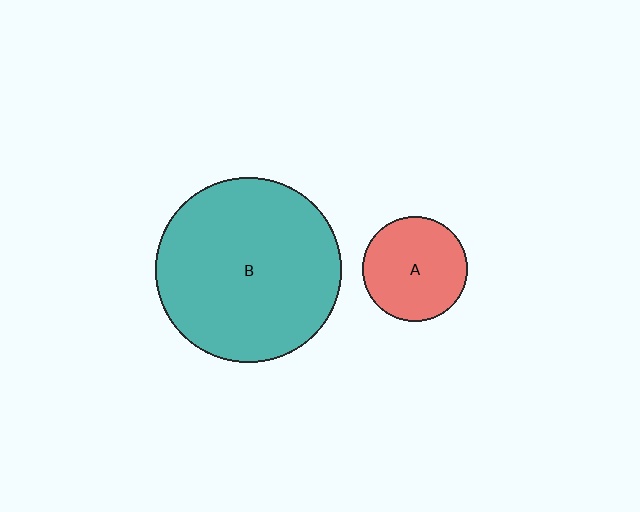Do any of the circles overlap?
No, none of the circles overlap.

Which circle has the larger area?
Circle B (teal).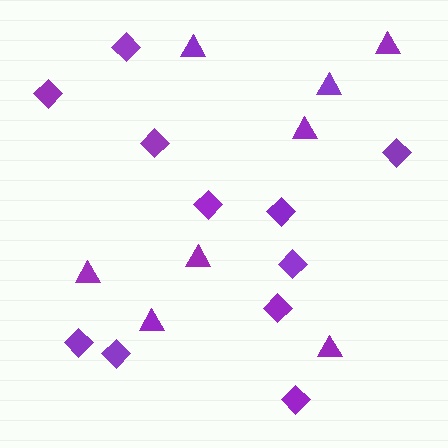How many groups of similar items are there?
There are 2 groups: one group of triangles (8) and one group of diamonds (11).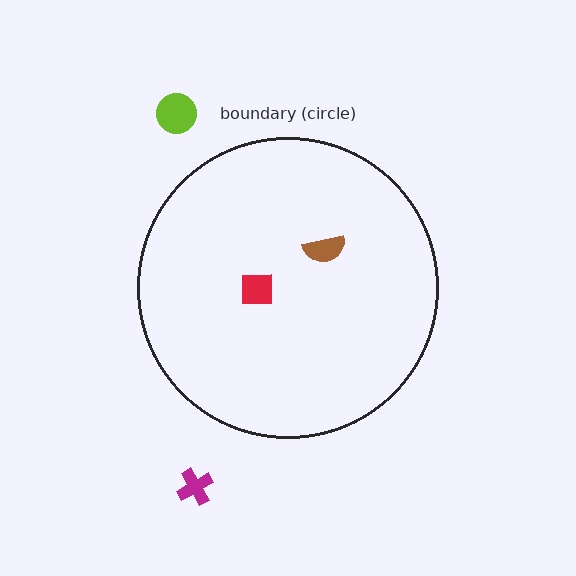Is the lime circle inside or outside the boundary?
Outside.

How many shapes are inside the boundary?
2 inside, 2 outside.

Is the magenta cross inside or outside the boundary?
Outside.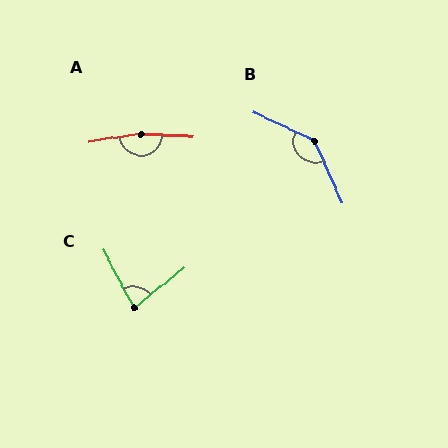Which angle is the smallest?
C, at approximately 80 degrees.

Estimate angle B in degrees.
Approximately 139 degrees.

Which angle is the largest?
A, at approximately 169 degrees.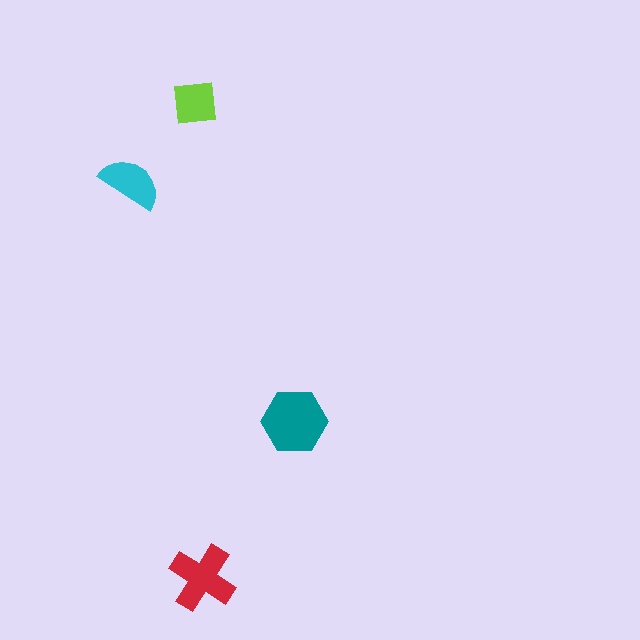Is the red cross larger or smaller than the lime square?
Larger.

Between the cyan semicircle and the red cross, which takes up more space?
The red cross.